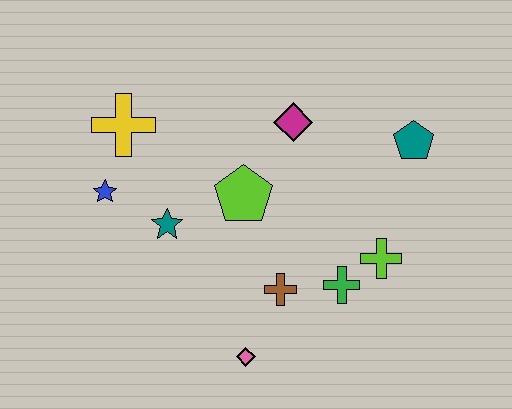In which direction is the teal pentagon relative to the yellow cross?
The teal pentagon is to the right of the yellow cross.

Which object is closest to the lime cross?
The green cross is closest to the lime cross.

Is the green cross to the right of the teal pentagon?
No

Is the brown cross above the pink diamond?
Yes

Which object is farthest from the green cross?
The yellow cross is farthest from the green cross.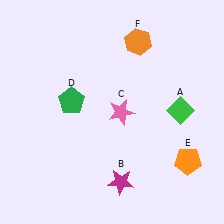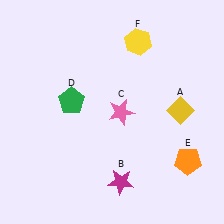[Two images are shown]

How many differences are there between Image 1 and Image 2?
There are 2 differences between the two images.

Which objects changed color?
A changed from green to yellow. F changed from orange to yellow.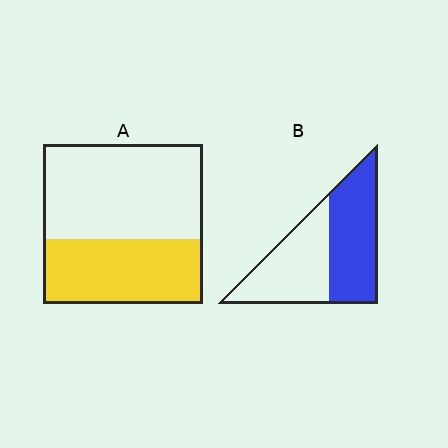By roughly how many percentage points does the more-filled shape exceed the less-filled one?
By roughly 10 percentage points (B over A).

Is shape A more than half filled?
No.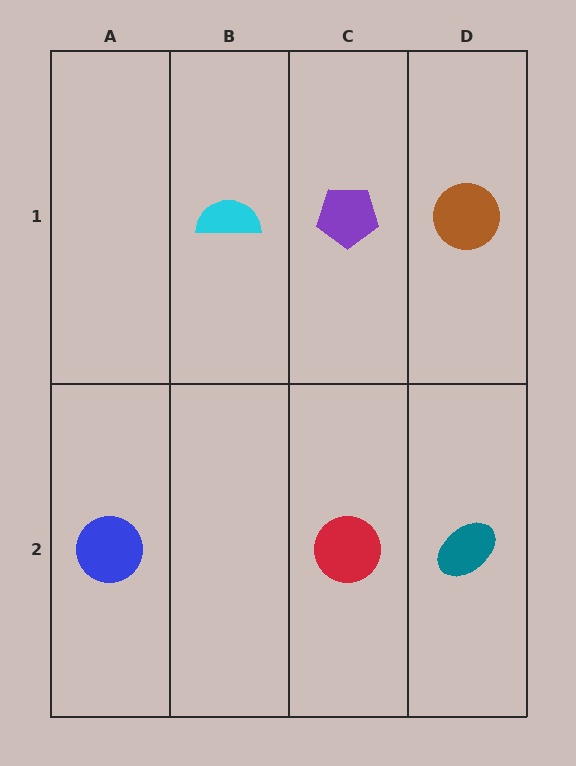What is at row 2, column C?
A red circle.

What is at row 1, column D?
A brown circle.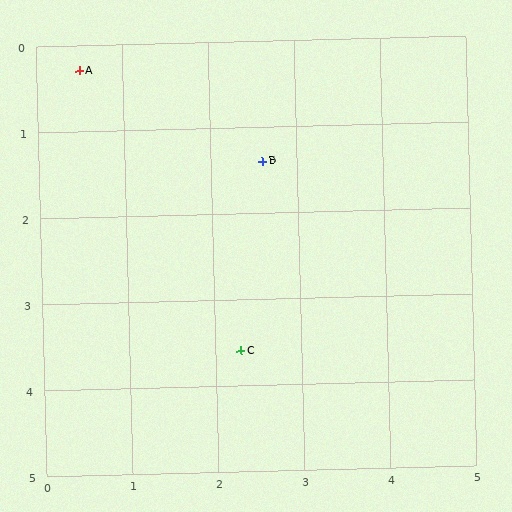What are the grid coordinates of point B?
Point B is at approximately (2.6, 1.4).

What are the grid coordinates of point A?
Point A is at approximately (0.5, 0.3).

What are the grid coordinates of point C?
Point C is at approximately (2.3, 3.6).